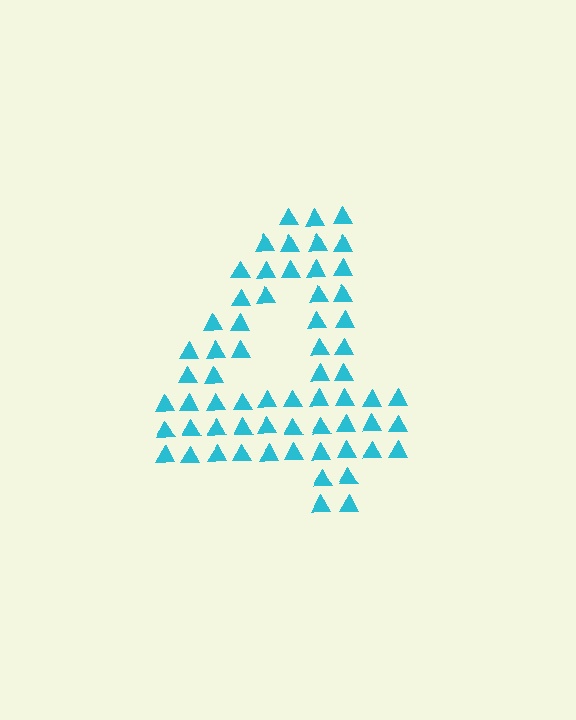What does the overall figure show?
The overall figure shows the digit 4.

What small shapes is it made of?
It is made of small triangles.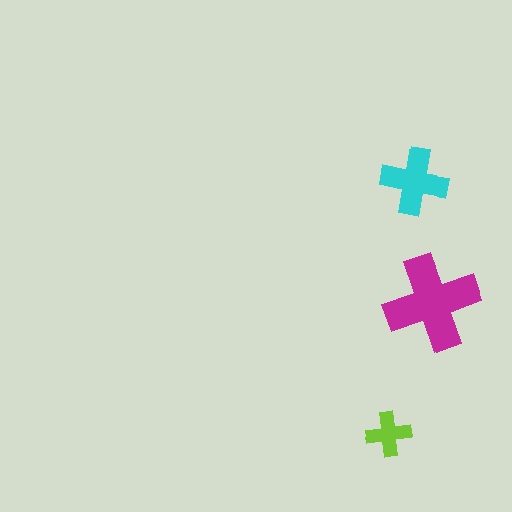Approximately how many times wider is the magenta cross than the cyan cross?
About 1.5 times wider.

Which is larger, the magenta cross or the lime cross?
The magenta one.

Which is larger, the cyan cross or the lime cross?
The cyan one.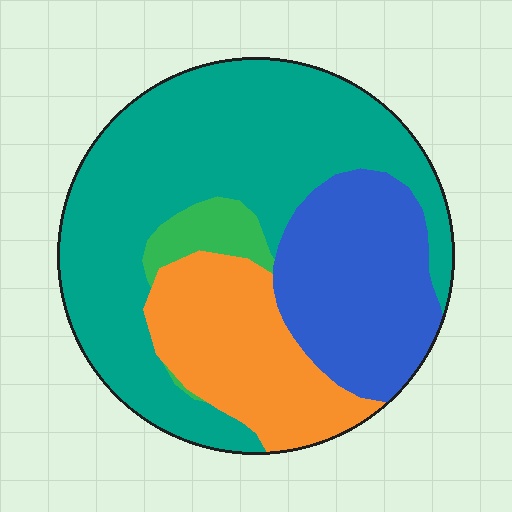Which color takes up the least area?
Green, at roughly 5%.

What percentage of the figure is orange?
Orange covers about 20% of the figure.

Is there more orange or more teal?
Teal.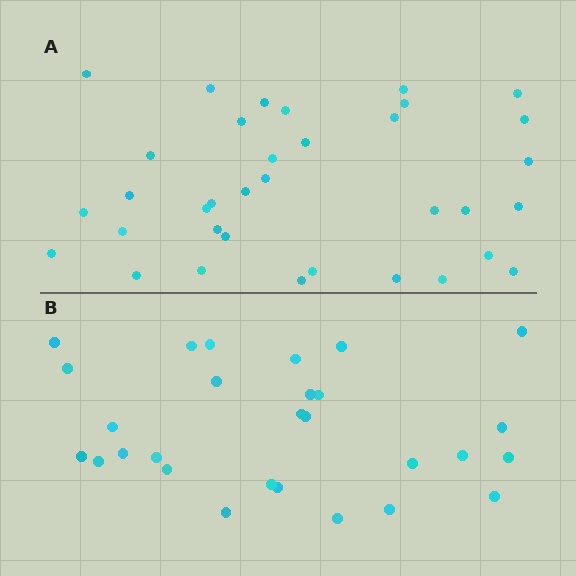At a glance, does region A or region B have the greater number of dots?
Region A (the top region) has more dots.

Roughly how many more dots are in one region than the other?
Region A has roughly 8 or so more dots than region B.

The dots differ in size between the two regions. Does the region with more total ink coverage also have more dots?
No. Region B has more total ink coverage because its dots are larger, but region A actually contains more individual dots. Total area can be misleading — the number of items is what matters here.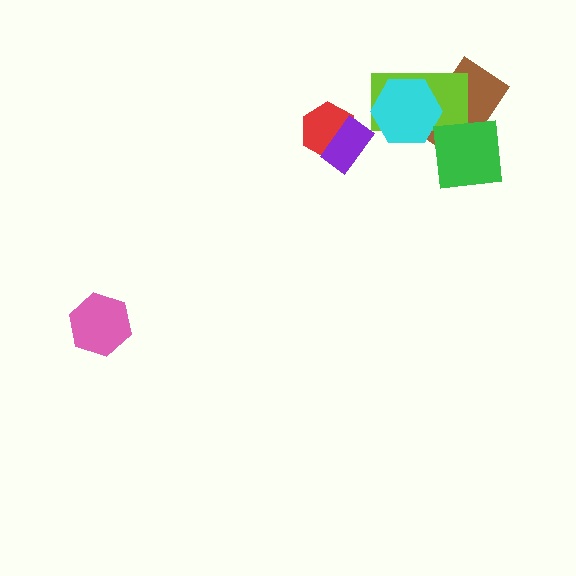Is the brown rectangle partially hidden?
Yes, it is partially covered by another shape.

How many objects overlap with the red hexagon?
1 object overlaps with the red hexagon.